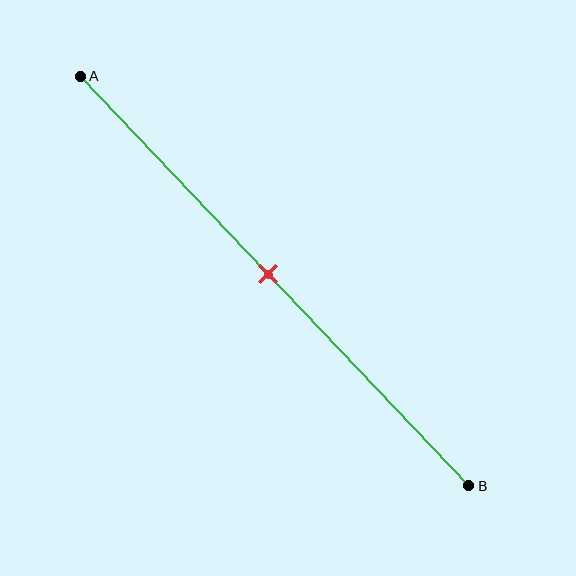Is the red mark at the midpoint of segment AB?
Yes, the mark is approximately at the midpoint.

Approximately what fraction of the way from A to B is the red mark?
The red mark is approximately 50% of the way from A to B.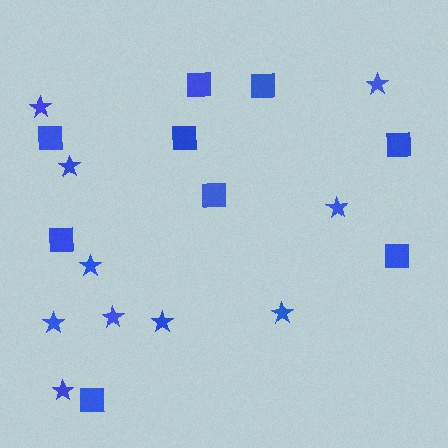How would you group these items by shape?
There are 2 groups: one group of stars (10) and one group of squares (9).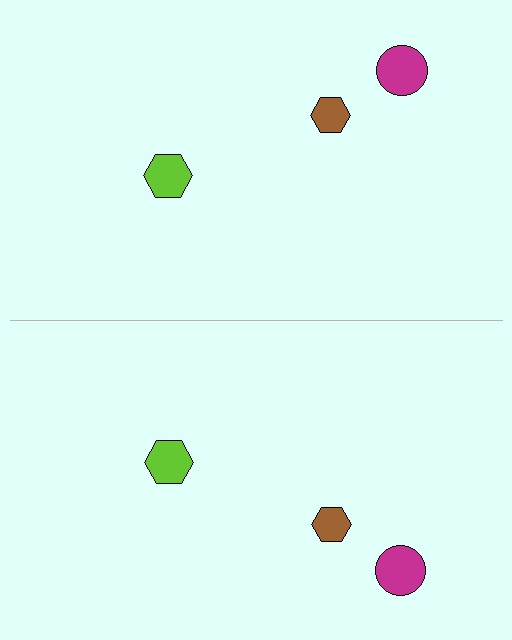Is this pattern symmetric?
Yes, this pattern has bilateral (reflection) symmetry.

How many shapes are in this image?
There are 6 shapes in this image.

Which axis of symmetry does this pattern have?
The pattern has a horizontal axis of symmetry running through the center of the image.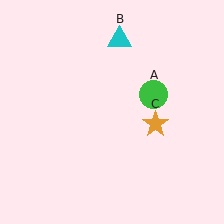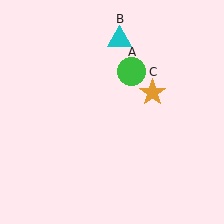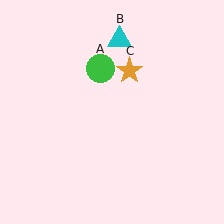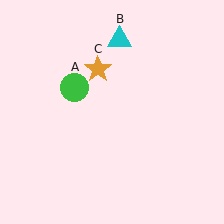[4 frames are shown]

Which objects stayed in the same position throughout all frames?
Cyan triangle (object B) remained stationary.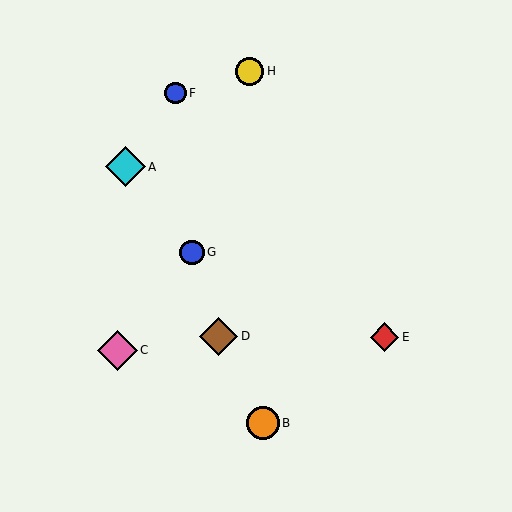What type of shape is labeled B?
Shape B is an orange circle.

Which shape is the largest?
The cyan diamond (labeled A) is the largest.